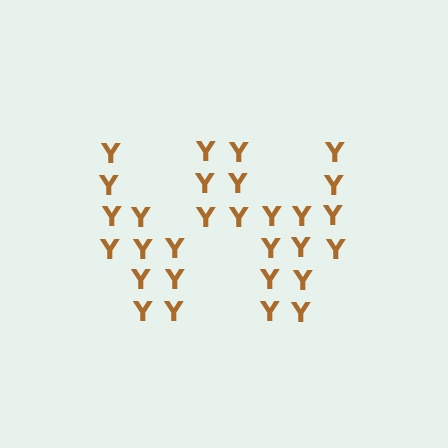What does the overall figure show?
The overall figure shows the letter W.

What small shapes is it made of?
It is made of small letter Y's.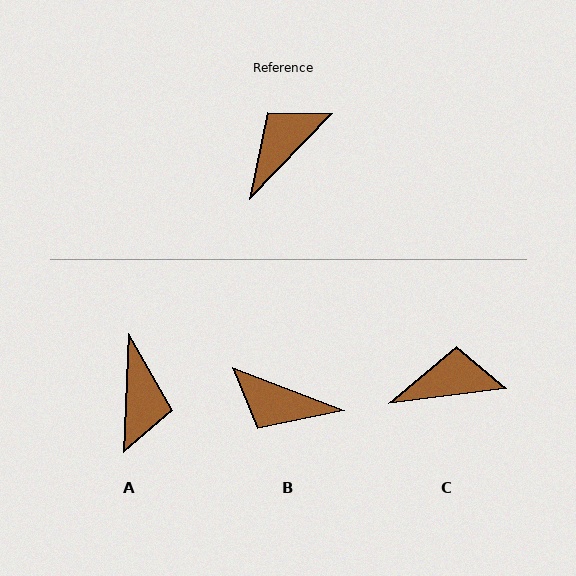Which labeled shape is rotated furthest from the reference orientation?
A, about 138 degrees away.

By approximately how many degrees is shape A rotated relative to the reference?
Approximately 138 degrees clockwise.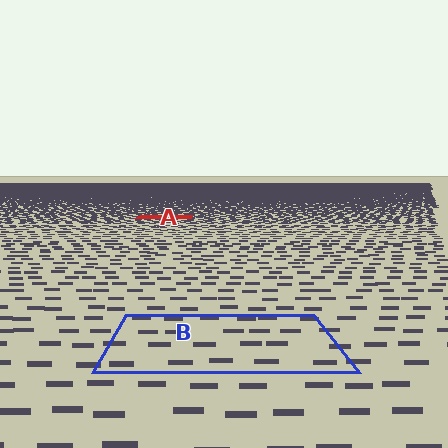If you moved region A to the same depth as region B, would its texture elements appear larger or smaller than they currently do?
They would appear larger. At a closer depth, the same texture elements are projected at a bigger on-screen size.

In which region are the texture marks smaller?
The texture marks are smaller in region A, because it is farther away.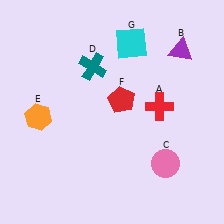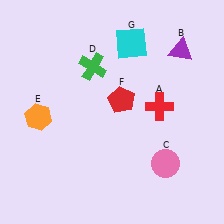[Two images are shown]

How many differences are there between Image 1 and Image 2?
There is 1 difference between the two images.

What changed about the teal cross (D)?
In Image 1, D is teal. In Image 2, it changed to green.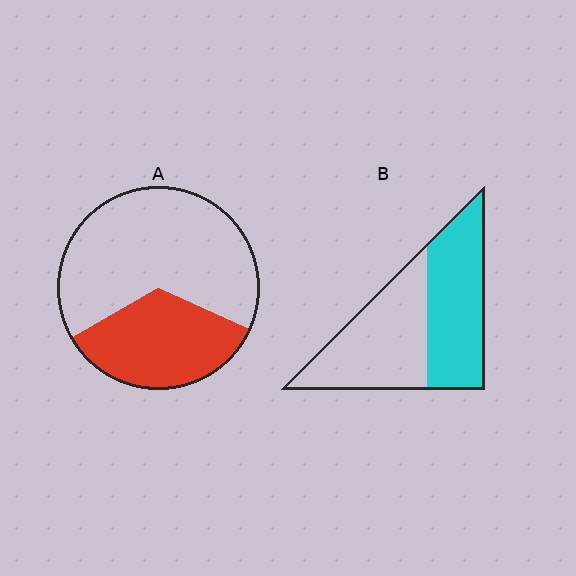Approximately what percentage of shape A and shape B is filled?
A is approximately 35% and B is approximately 50%.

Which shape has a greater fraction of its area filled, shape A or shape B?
Shape B.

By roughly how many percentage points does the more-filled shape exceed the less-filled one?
By roughly 15 percentage points (B over A).